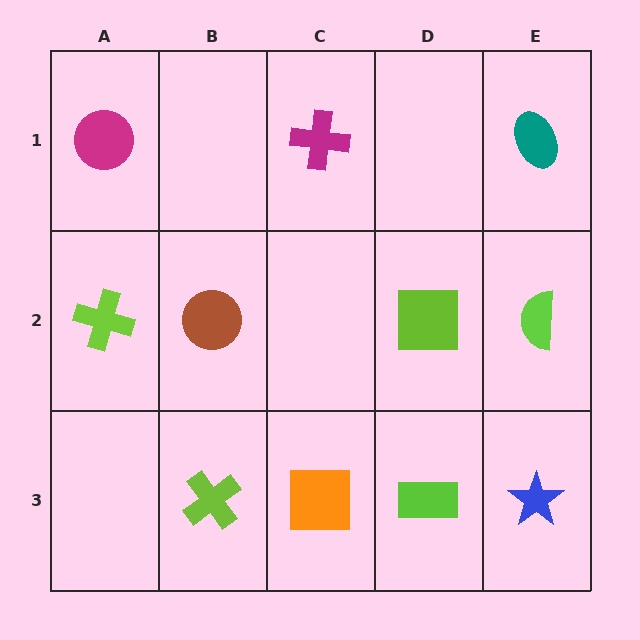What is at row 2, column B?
A brown circle.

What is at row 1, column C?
A magenta cross.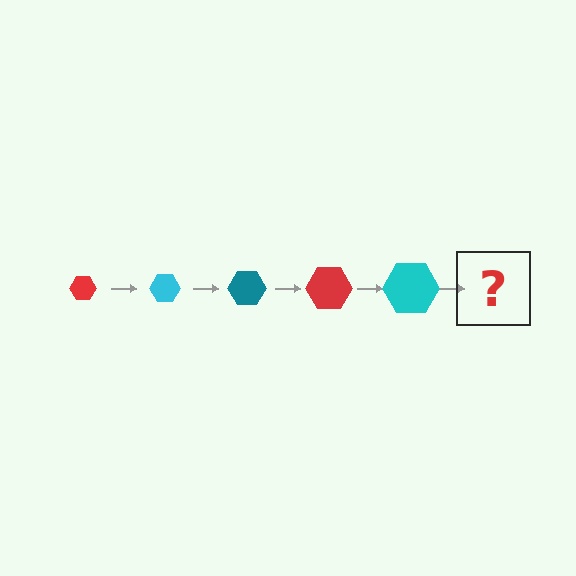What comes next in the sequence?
The next element should be a teal hexagon, larger than the previous one.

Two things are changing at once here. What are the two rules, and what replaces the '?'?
The two rules are that the hexagon grows larger each step and the color cycles through red, cyan, and teal. The '?' should be a teal hexagon, larger than the previous one.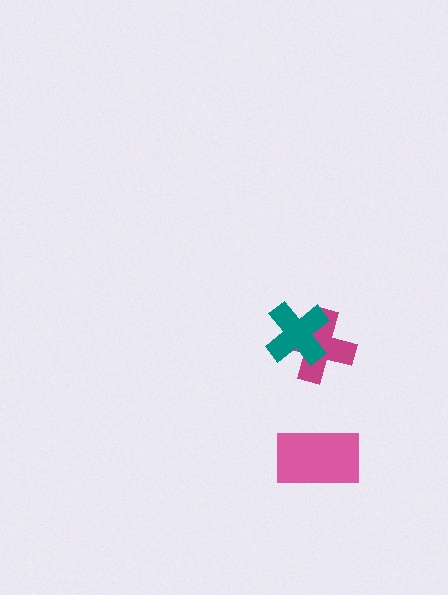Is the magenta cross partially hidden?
Yes, it is partially covered by another shape.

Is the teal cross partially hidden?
No, no other shape covers it.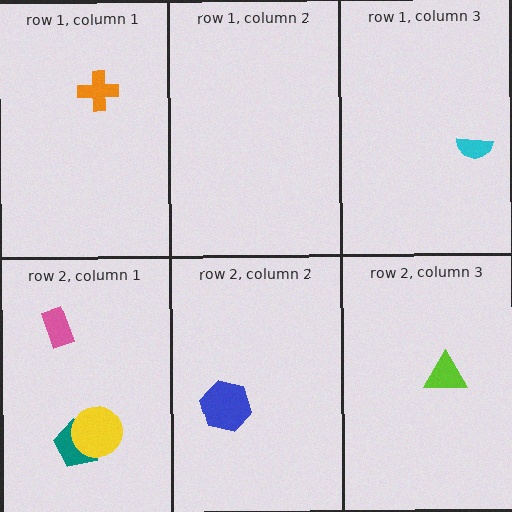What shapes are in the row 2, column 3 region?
The lime triangle.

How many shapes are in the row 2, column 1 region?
3.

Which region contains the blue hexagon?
The row 2, column 2 region.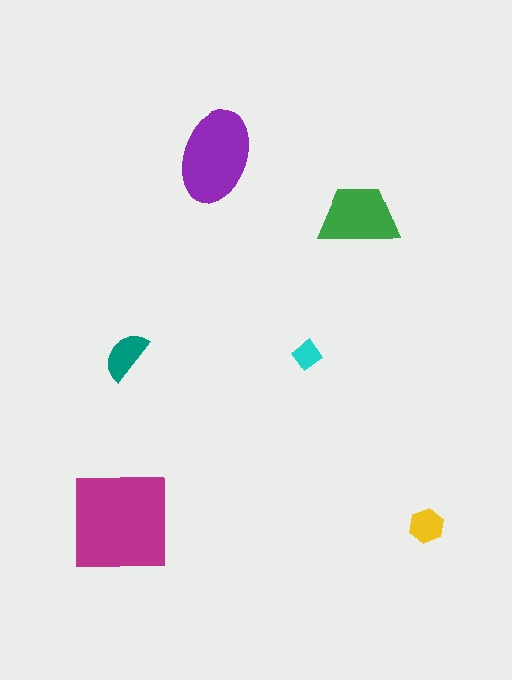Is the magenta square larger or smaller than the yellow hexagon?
Larger.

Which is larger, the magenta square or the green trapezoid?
The magenta square.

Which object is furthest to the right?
The yellow hexagon is rightmost.